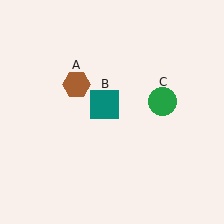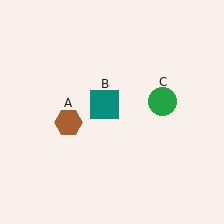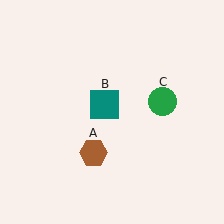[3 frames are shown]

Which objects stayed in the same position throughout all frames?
Teal square (object B) and green circle (object C) remained stationary.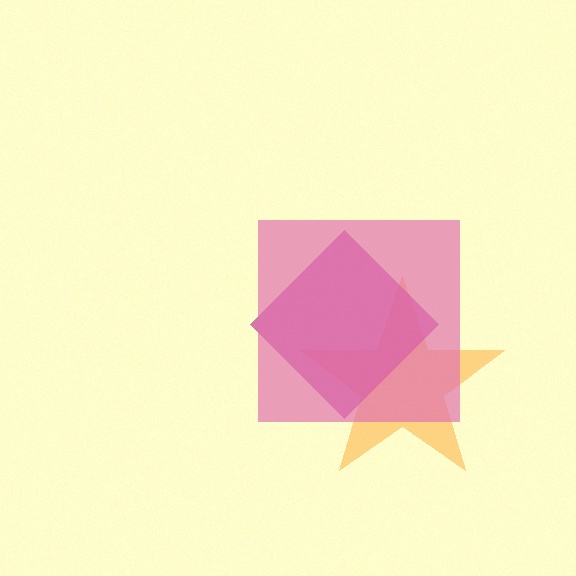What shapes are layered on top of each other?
The layered shapes are: an orange star, a magenta diamond, a pink square.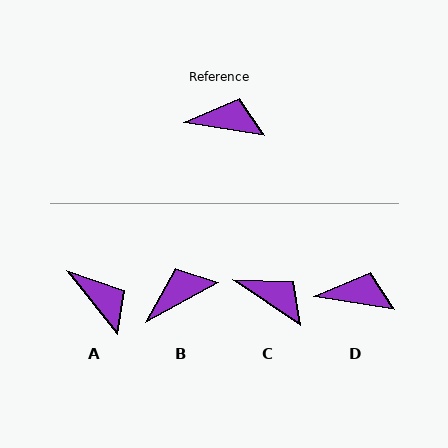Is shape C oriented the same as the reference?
No, it is off by about 24 degrees.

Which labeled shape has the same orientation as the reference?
D.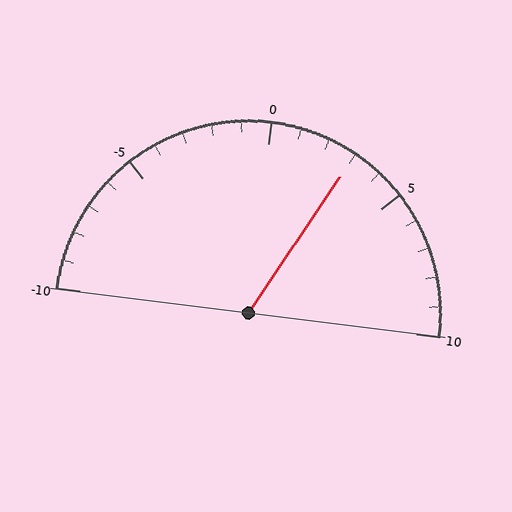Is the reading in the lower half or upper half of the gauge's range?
The reading is in the upper half of the range (-10 to 10).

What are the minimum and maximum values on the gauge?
The gauge ranges from -10 to 10.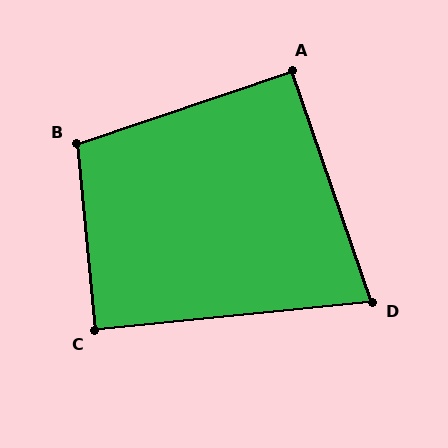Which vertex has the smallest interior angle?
D, at approximately 77 degrees.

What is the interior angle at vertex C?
Approximately 90 degrees (approximately right).